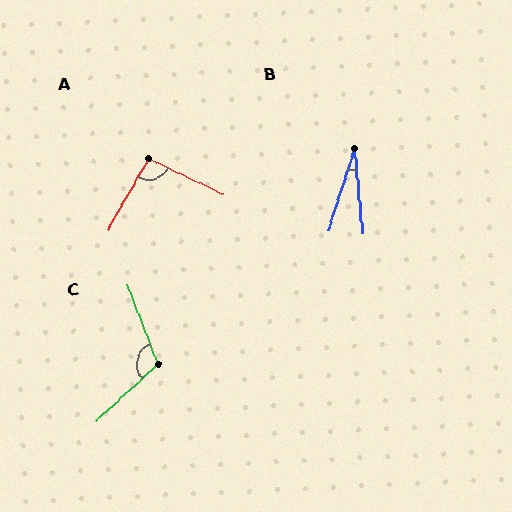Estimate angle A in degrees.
Approximately 94 degrees.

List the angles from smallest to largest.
B (23°), A (94°), C (113°).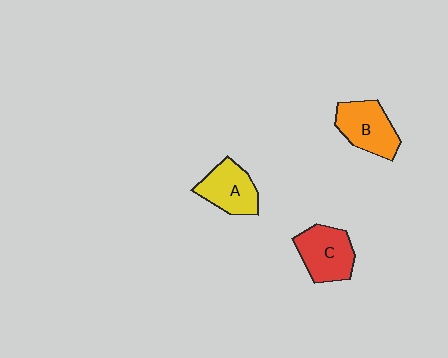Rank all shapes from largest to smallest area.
From largest to smallest: C (red), B (orange), A (yellow).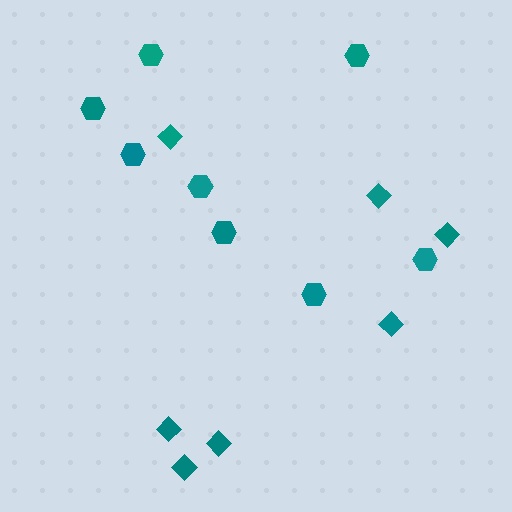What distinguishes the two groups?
There are 2 groups: one group of diamonds (7) and one group of hexagons (8).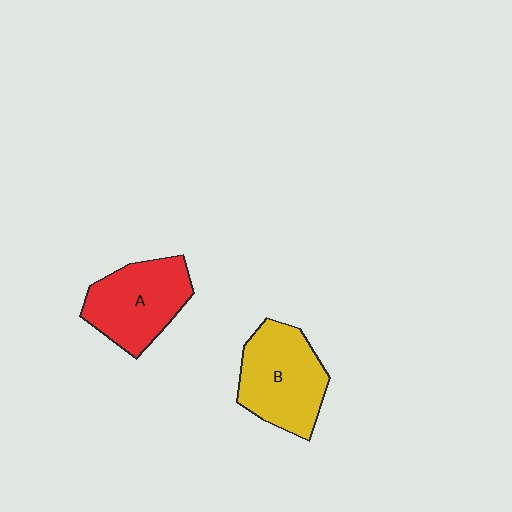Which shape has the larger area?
Shape B (yellow).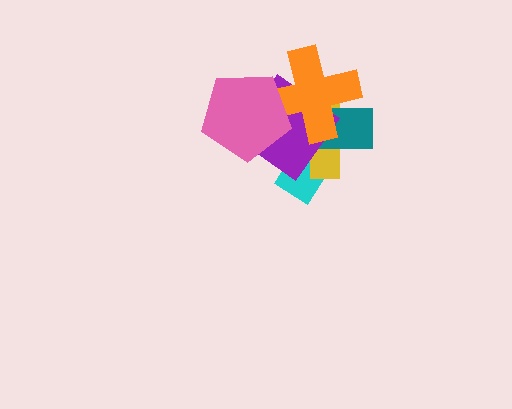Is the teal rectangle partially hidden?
Yes, it is partially covered by another shape.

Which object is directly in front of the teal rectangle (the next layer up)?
The purple diamond is directly in front of the teal rectangle.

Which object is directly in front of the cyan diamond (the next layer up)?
The yellow cross is directly in front of the cyan diamond.